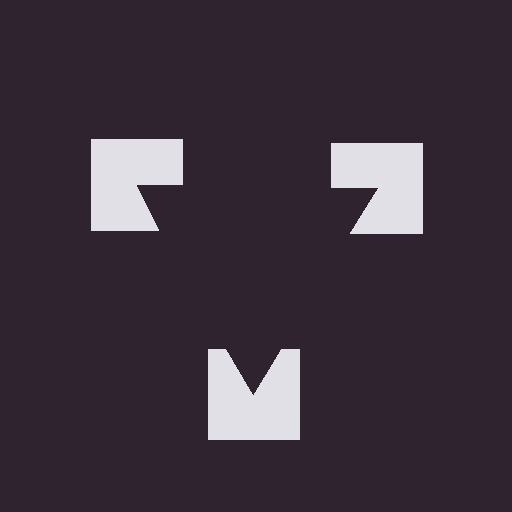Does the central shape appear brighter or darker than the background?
It typically appears slightly darker than the background, even though no actual brightness change is drawn.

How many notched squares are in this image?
There are 3 — one at each vertex of the illusory triangle.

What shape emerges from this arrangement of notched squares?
An illusory triangle — its edges are inferred from the aligned wedge cuts in the notched squares, not physically drawn.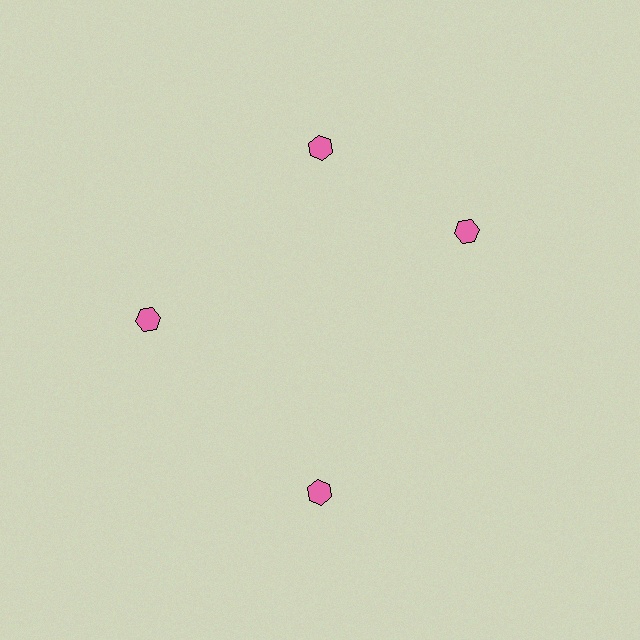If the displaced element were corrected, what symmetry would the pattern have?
It would have 4-fold rotational symmetry — the pattern would map onto itself every 90 degrees.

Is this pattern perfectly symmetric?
No. The 4 pink hexagons are arranged in a ring, but one element near the 3 o'clock position is rotated out of alignment along the ring, breaking the 4-fold rotational symmetry.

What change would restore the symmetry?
The symmetry would be restored by rotating it back into even spacing with its neighbors so that all 4 hexagons sit at equal angles and equal distance from the center.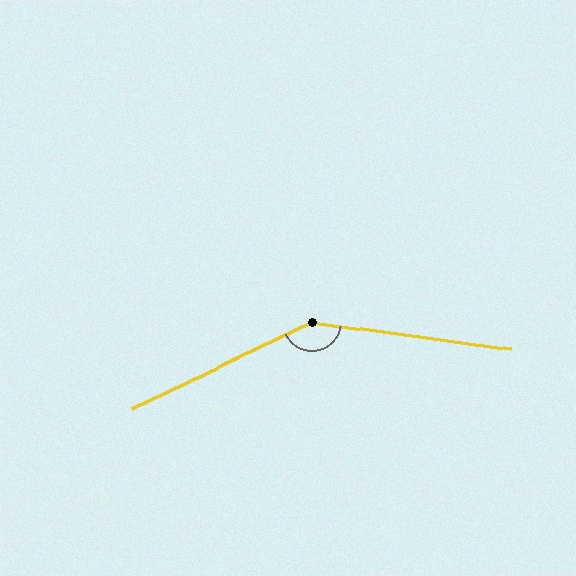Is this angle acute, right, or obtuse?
It is obtuse.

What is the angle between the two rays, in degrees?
Approximately 146 degrees.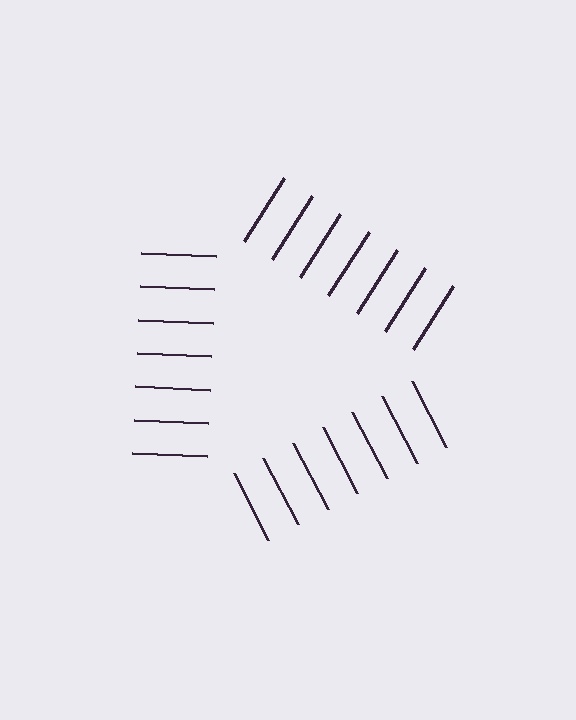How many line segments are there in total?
21 — 7 along each of the 3 edges.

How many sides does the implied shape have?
3 sides — the line-ends trace a triangle.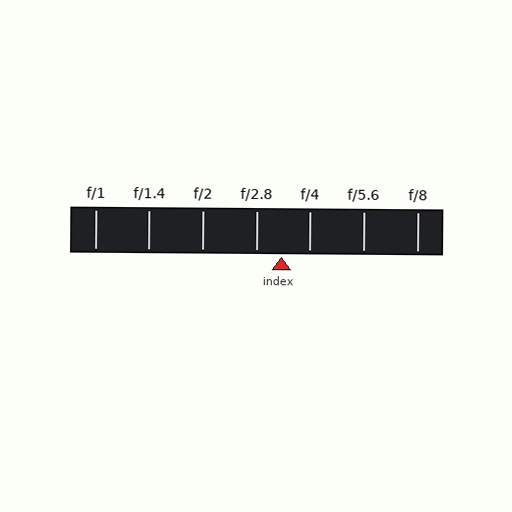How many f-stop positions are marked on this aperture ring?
There are 7 f-stop positions marked.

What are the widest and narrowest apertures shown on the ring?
The widest aperture shown is f/1 and the narrowest is f/8.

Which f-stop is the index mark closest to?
The index mark is closest to f/2.8.